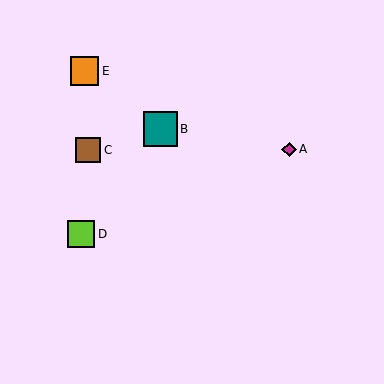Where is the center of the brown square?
The center of the brown square is at (88, 150).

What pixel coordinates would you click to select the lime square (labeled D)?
Click at (81, 234) to select the lime square D.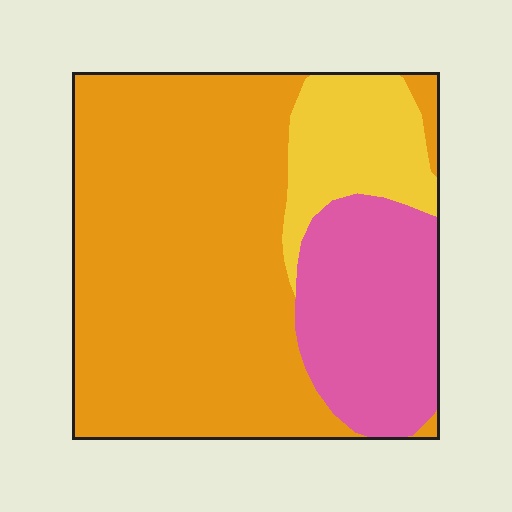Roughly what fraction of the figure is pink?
Pink covers about 20% of the figure.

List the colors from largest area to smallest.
From largest to smallest: orange, pink, yellow.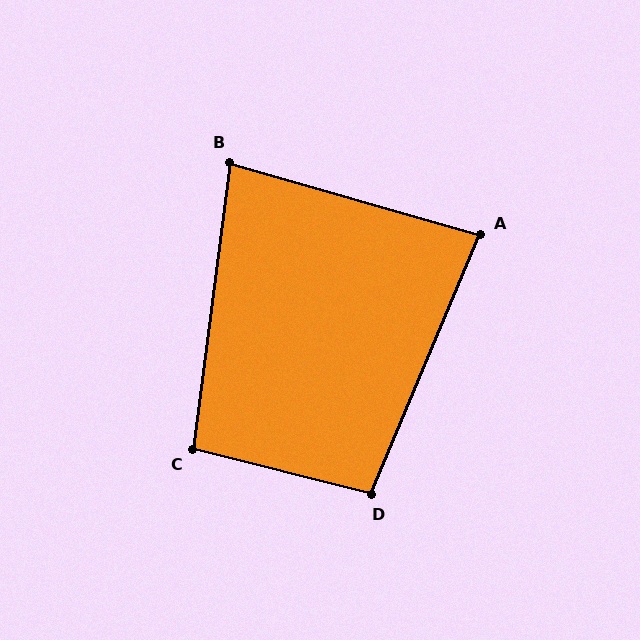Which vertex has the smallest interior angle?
B, at approximately 81 degrees.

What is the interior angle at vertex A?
Approximately 83 degrees (acute).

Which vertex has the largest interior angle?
D, at approximately 99 degrees.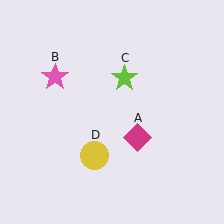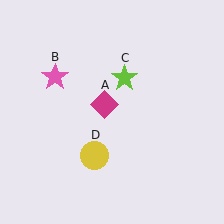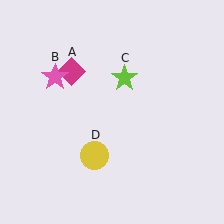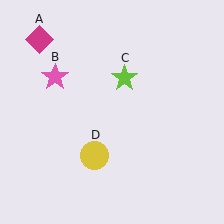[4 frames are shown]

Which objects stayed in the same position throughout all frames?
Pink star (object B) and lime star (object C) and yellow circle (object D) remained stationary.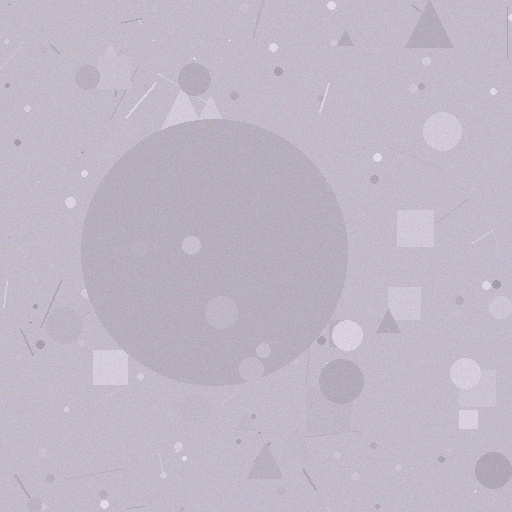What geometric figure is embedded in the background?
A circle is embedded in the background.